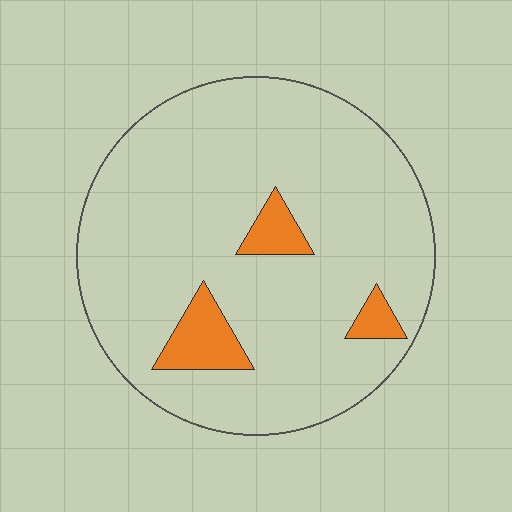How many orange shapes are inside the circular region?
3.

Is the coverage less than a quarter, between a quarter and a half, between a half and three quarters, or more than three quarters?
Less than a quarter.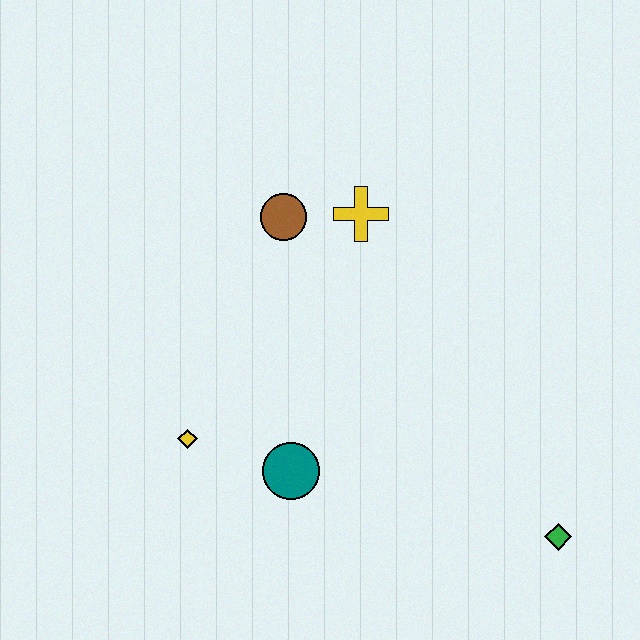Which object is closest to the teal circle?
The yellow diamond is closest to the teal circle.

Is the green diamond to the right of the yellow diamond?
Yes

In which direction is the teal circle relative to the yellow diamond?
The teal circle is to the right of the yellow diamond.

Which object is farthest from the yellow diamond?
The green diamond is farthest from the yellow diamond.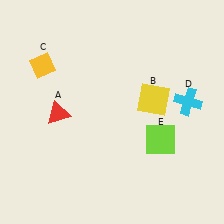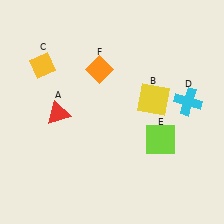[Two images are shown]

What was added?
An orange diamond (F) was added in Image 2.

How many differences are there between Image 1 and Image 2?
There is 1 difference between the two images.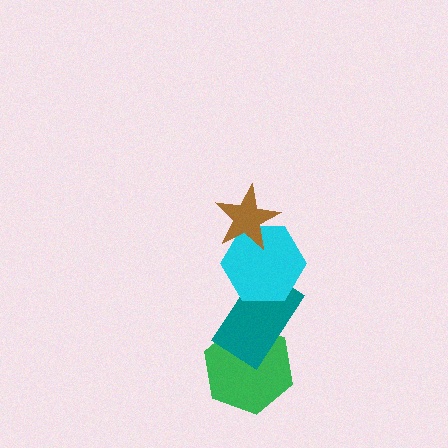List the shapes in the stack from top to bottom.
From top to bottom: the brown star, the cyan hexagon, the teal rectangle, the green hexagon.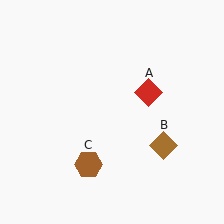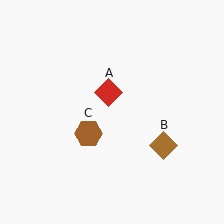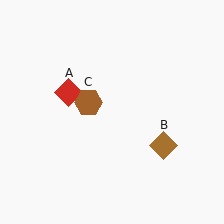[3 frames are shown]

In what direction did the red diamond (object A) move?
The red diamond (object A) moved left.